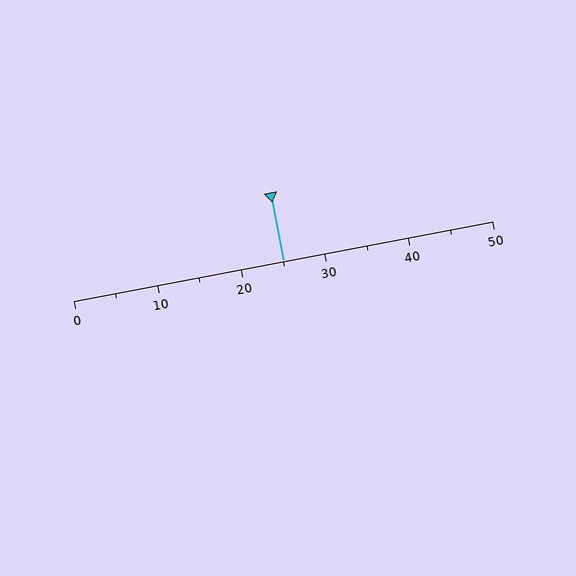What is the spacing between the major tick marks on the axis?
The major ticks are spaced 10 apart.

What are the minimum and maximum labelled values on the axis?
The axis runs from 0 to 50.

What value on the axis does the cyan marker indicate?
The marker indicates approximately 25.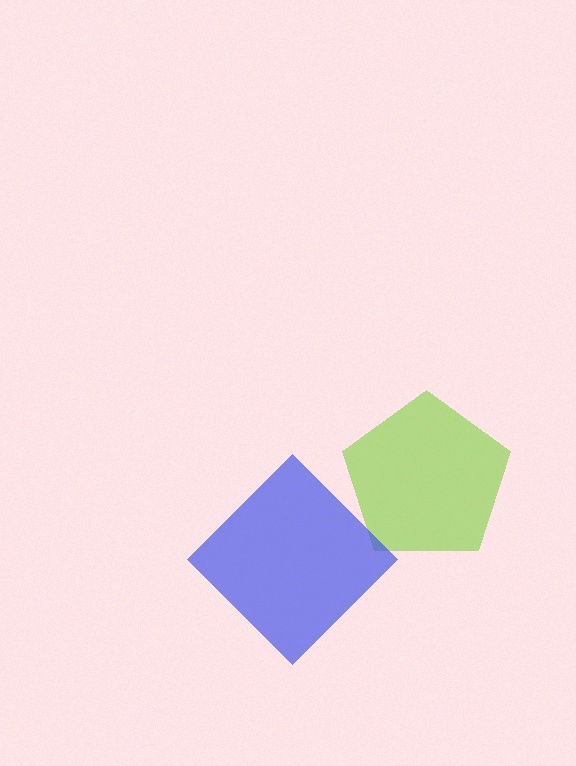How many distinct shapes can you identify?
There are 2 distinct shapes: a lime pentagon, a blue diamond.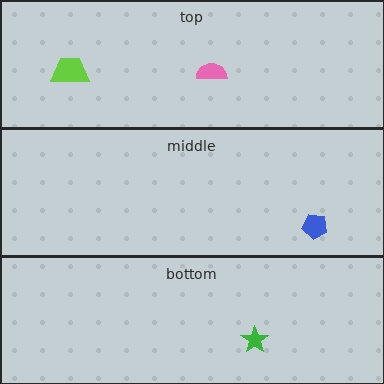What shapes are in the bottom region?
The green star.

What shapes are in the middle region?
The blue pentagon.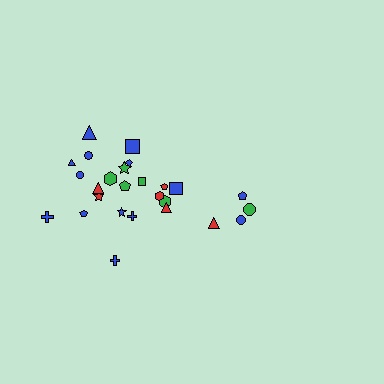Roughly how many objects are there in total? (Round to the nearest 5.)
Roughly 25 objects in total.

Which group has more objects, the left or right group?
The left group.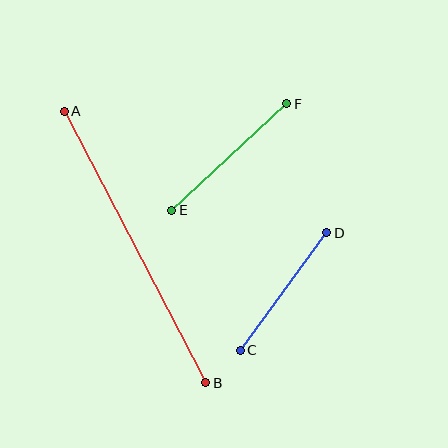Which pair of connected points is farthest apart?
Points A and B are farthest apart.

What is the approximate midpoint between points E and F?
The midpoint is at approximately (229, 157) pixels.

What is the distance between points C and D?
The distance is approximately 146 pixels.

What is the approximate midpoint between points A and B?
The midpoint is at approximately (135, 247) pixels.